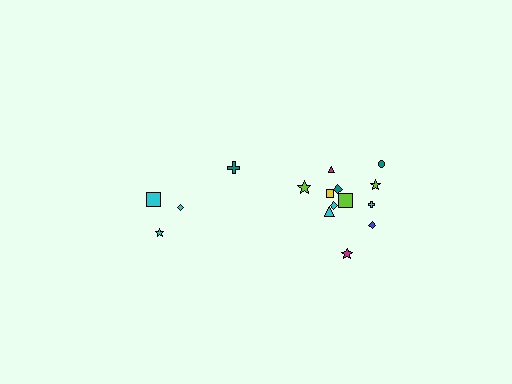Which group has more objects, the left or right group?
The right group.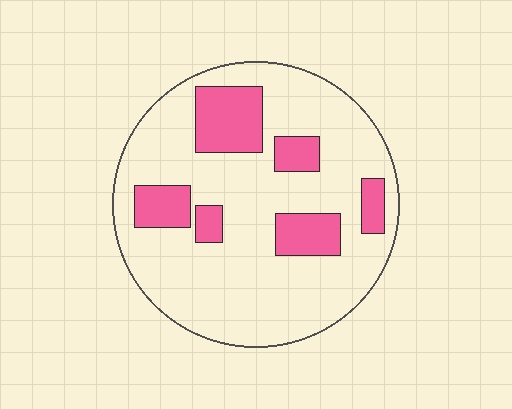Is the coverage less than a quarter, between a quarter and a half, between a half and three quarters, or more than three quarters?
Less than a quarter.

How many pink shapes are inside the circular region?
6.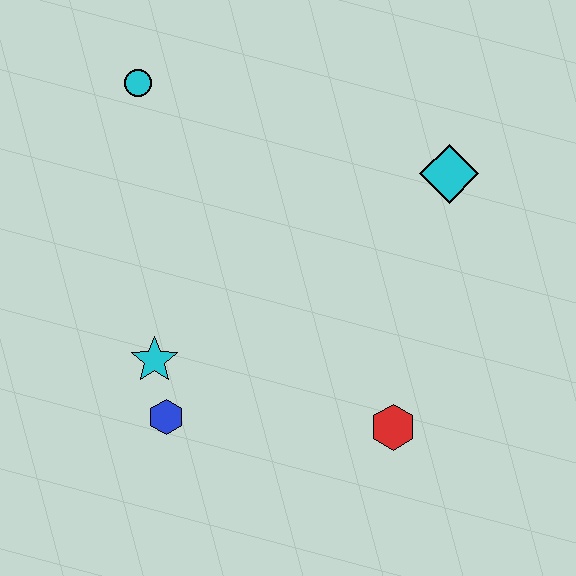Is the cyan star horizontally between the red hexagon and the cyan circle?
Yes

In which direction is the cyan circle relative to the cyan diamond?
The cyan circle is to the left of the cyan diamond.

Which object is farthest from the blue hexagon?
The cyan diamond is farthest from the blue hexagon.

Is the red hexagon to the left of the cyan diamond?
Yes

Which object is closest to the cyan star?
The blue hexagon is closest to the cyan star.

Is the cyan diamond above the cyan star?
Yes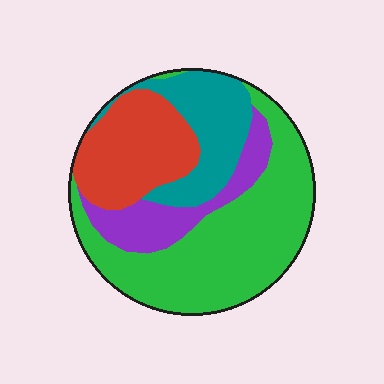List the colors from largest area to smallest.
From largest to smallest: green, red, teal, purple.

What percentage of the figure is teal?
Teal covers around 20% of the figure.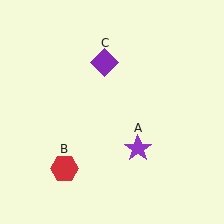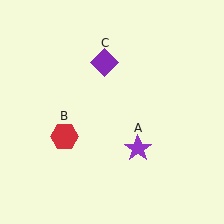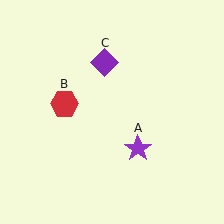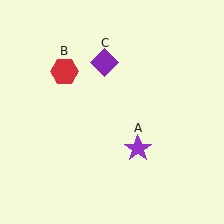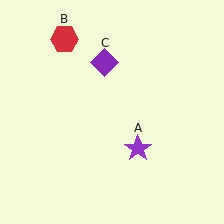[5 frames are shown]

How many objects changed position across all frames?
1 object changed position: red hexagon (object B).